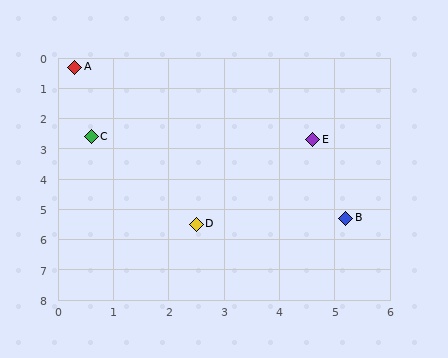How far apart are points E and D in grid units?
Points E and D are about 3.5 grid units apart.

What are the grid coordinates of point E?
Point E is at approximately (4.6, 2.7).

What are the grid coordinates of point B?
Point B is at approximately (5.2, 5.3).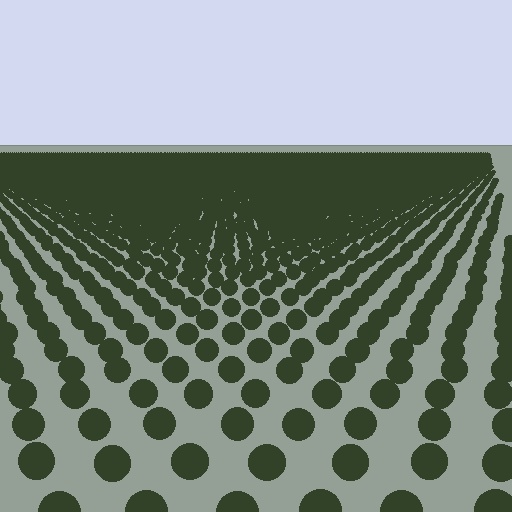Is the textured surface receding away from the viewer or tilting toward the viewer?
The surface is receding away from the viewer. Texture elements get smaller and denser toward the top.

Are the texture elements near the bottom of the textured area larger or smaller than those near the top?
Larger. Near the bottom, elements are closer to the viewer and appear at a bigger on-screen size.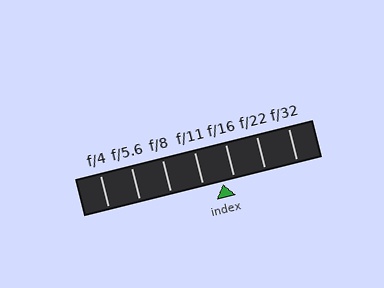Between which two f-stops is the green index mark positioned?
The index mark is between f/11 and f/16.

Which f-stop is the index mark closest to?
The index mark is closest to f/16.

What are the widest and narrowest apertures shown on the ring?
The widest aperture shown is f/4 and the narrowest is f/32.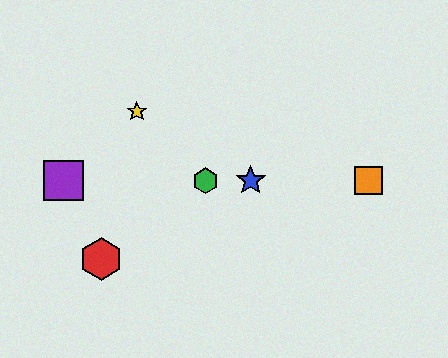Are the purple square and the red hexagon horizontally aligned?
No, the purple square is at y≈181 and the red hexagon is at y≈259.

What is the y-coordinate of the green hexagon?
The green hexagon is at y≈181.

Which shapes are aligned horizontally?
The blue star, the green hexagon, the purple square, the orange square are aligned horizontally.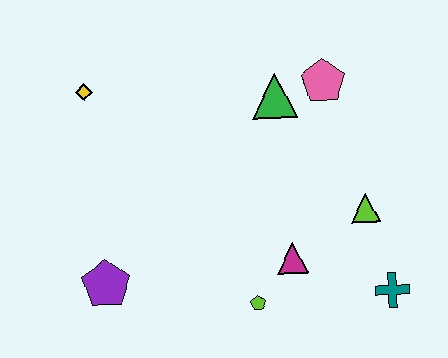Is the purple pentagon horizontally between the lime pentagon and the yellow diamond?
Yes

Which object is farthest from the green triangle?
The purple pentagon is farthest from the green triangle.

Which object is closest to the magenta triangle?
The lime pentagon is closest to the magenta triangle.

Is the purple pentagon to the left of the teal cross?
Yes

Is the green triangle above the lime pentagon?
Yes